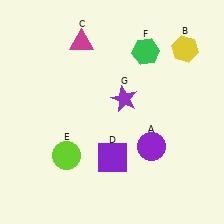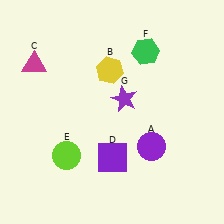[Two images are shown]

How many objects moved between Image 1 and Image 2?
2 objects moved between the two images.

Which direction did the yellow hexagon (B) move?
The yellow hexagon (B) moved left.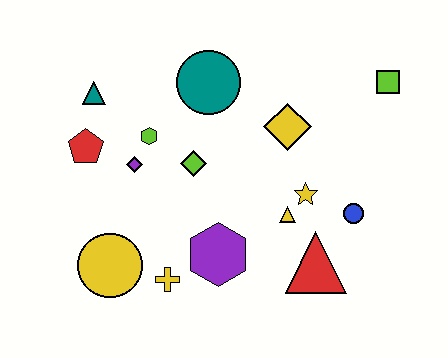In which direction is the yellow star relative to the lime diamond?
The yellow star is to the right of the lime diamond.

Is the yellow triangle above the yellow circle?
Yes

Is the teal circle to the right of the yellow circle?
Yes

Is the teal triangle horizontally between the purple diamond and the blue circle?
No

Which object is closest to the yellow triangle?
The yellow star is closest to the yellow triangle.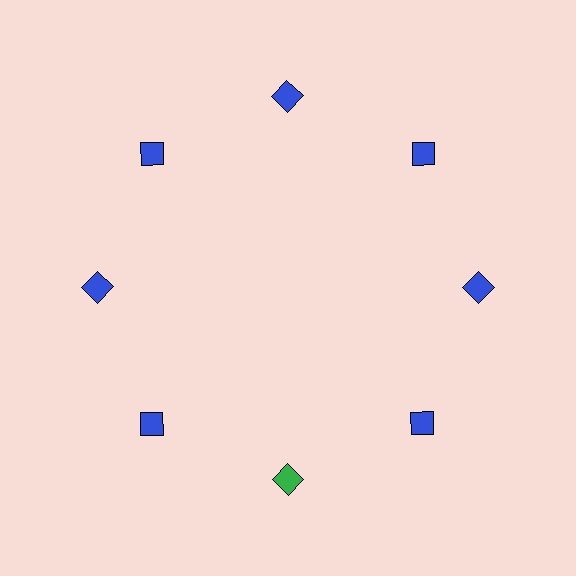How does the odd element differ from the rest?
It has a different color: green instead of blue.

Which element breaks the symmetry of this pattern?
The green square at roughly the 6 o'clock position breaks the symmetry. All other shapes are blue squares.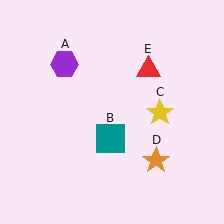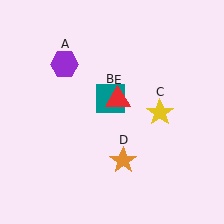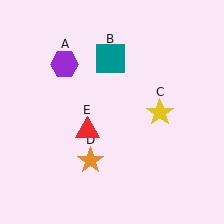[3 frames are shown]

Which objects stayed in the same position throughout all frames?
Purple hexagon (object A) and yellow star (object C) remained stationary.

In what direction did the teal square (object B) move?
The teal square (object B) moved up.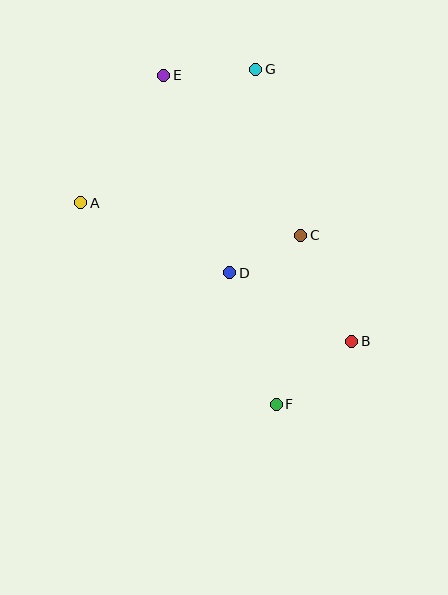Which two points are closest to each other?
Points C and D are closest to each other.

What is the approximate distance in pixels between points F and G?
The distance between F and G is approximately 336 pixels.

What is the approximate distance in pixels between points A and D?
The distance between A and D is approximately 165 pixels.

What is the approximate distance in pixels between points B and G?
The distance between B and G is approximately 289 pixels.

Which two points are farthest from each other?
Points E and F are farthest from each other.